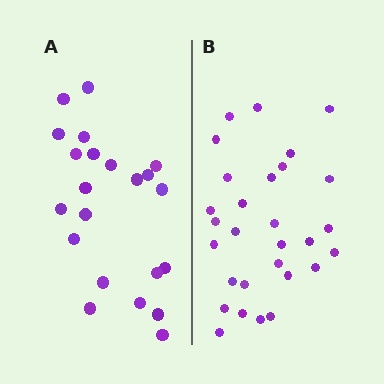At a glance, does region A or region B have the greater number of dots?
Region B (the right region) has more dots.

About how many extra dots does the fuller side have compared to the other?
Region B has roughly 8 or so more dots than region A.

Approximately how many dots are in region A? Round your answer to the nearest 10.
About 20 dots. (The exact count is 22, which rounds to 20.)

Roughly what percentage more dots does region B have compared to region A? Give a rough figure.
About 30% more.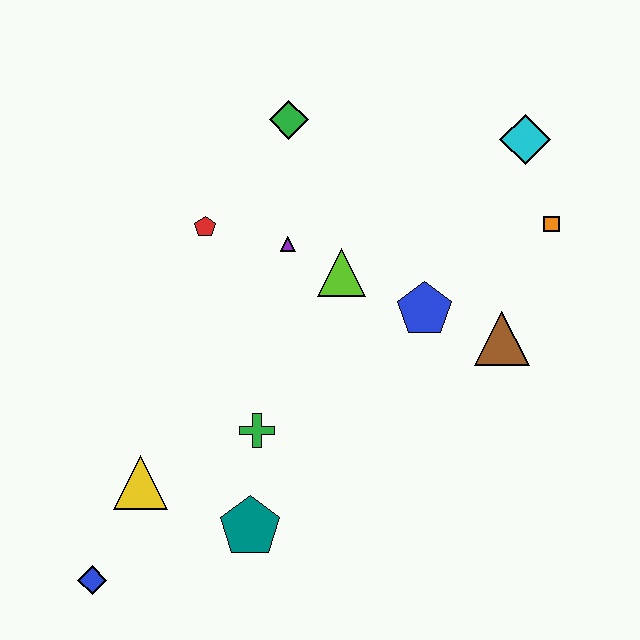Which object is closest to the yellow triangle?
The blue diamond is closest to the yellow triangle.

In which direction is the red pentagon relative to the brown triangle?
The red pentagon is to the left of the brown triangle.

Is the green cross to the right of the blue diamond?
Yes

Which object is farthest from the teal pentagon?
The cyan diamond is farthest from the teal pentagon.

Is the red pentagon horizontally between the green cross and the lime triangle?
No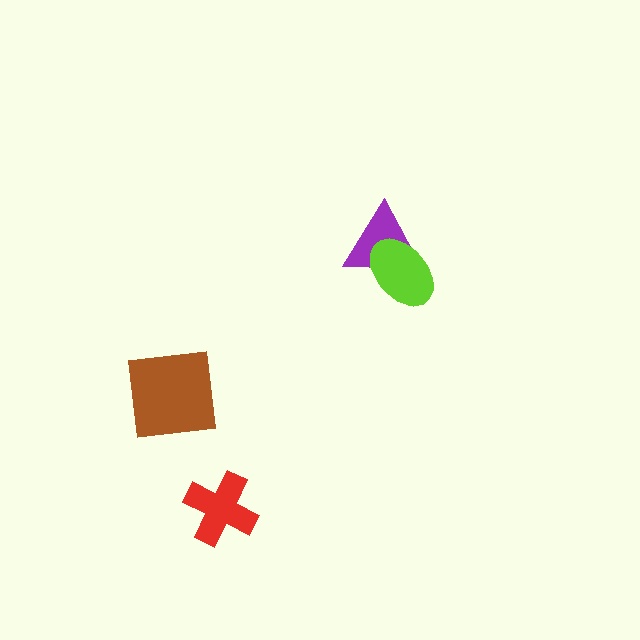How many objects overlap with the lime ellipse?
1 object overlaps with the lime ellipse.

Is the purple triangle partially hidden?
Yes, it is partially covered by another shape.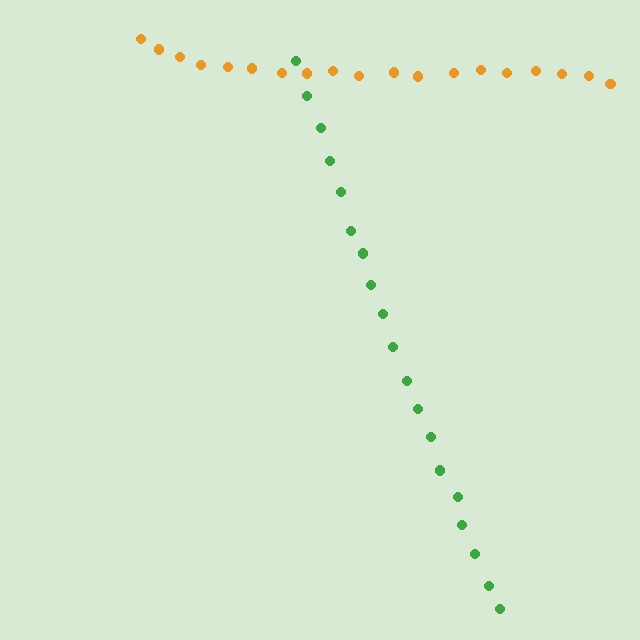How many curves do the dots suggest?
There are 2 distinct paths.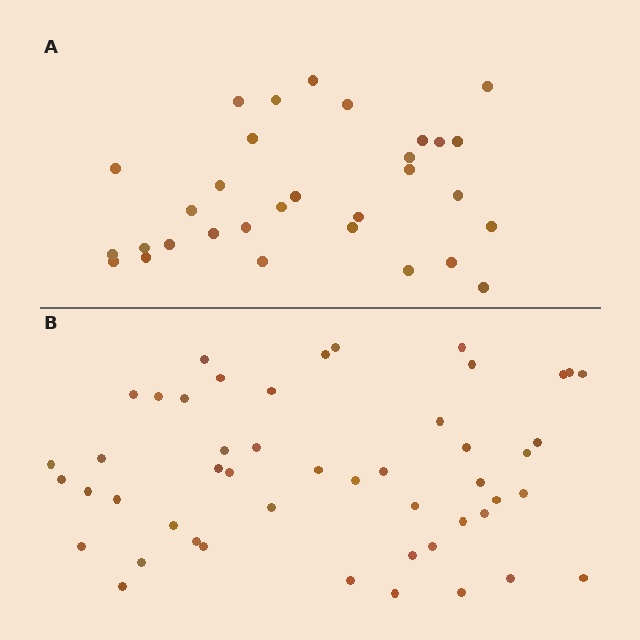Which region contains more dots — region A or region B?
Region B (the bottom region) has more dots.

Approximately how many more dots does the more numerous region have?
Region B has approximately 20 more dots than region A.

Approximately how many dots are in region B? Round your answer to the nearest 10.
About 50 dots. (The exact count is 49, which rounds to 50.)